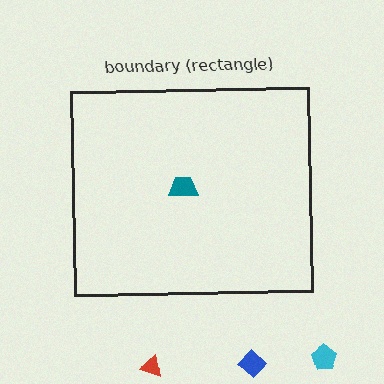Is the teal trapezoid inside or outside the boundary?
Inside.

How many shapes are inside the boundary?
1 inside, 3 outside.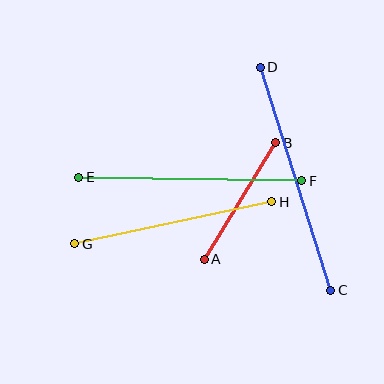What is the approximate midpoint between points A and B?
The midpoint is at approximately (240, 201) pixels.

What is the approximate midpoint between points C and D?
The midpoint is at approximately (296, 179) pixels.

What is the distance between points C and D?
The distance is approximately 234 pixels.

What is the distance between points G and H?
The distance is approximately 201 pixels.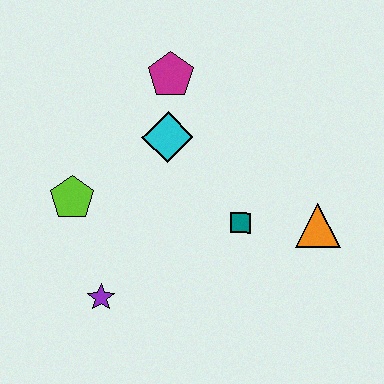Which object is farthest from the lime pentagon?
The orange triangle is farthest from the lime pentagon.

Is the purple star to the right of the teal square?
No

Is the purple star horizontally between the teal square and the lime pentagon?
Yes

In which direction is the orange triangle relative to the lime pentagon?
The orange triangle is to the right of the lime pentagon.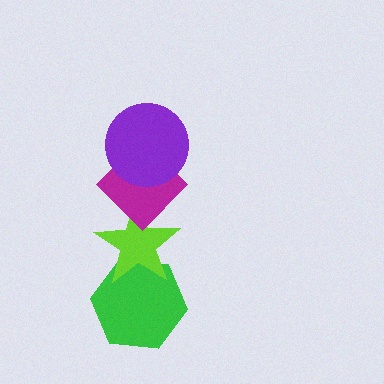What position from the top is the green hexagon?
The green hexagon is 4th from the top.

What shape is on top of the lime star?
The magenta diamond is on top of the lime star.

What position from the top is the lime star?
The lime star is 3rd from the top.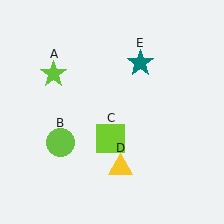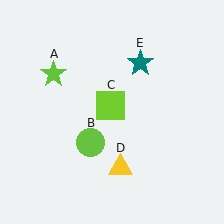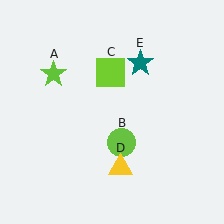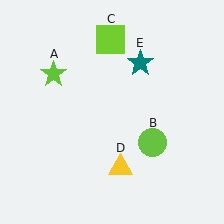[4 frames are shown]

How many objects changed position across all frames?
2 objects changed position: lime circle (object B), lime square (object C).